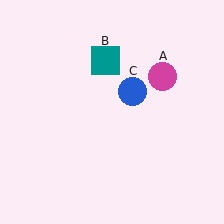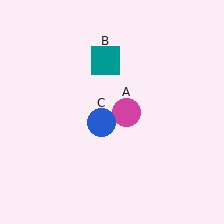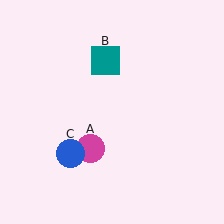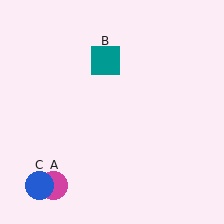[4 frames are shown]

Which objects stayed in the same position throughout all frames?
Teal square (object B) remained stationary.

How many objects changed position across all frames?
2 objects changed position: magenta circle (object A), blue circle (object C).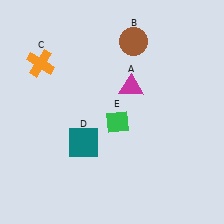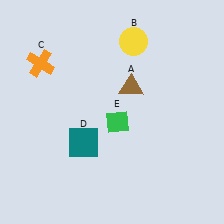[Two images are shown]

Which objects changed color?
A changed from magenta to brown. B changed from brown to yellow.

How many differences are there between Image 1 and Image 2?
There are 2 differences between the two images.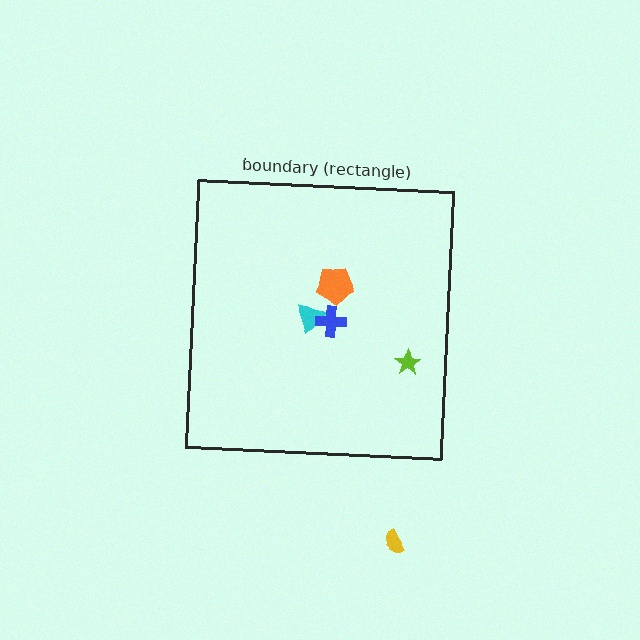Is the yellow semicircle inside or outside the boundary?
Outside.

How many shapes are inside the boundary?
4 inside, 1 outside.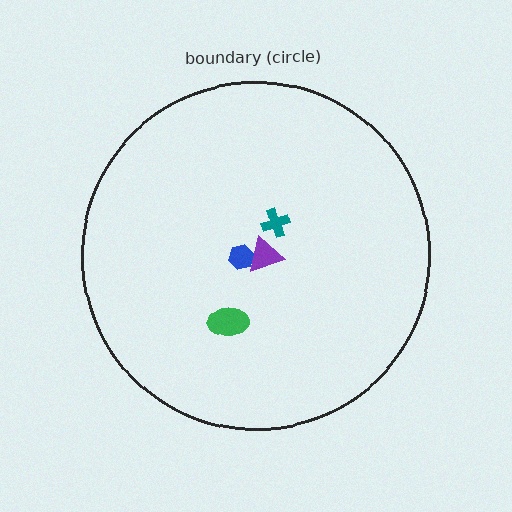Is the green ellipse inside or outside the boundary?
Inside.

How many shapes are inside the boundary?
4 inside, 0 outside.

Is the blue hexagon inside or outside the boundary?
Inside.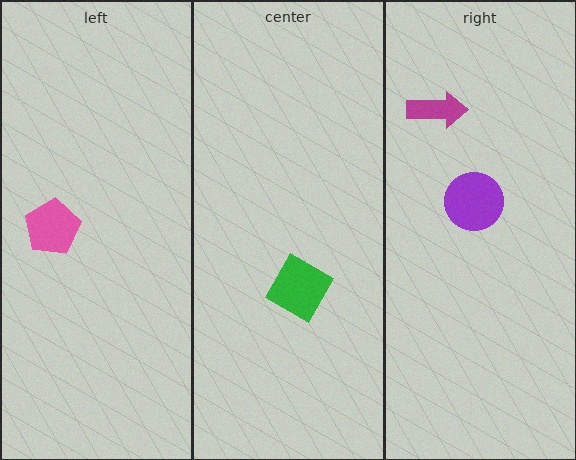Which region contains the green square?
The center region.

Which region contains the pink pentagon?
The left region.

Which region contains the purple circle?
The right region.